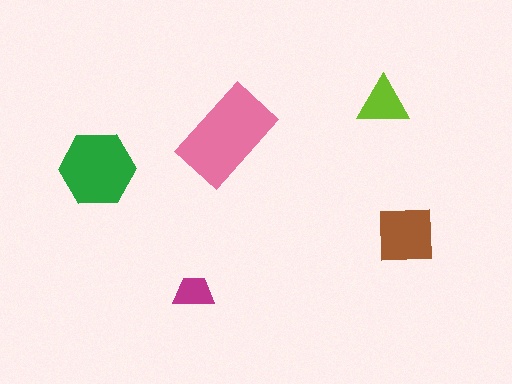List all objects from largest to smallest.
The pink rectangle, the green hexagon, the brown square, the lime triangle, the magenta trapezoid.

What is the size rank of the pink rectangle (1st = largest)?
1st.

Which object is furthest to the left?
The green hexagon is leftmost.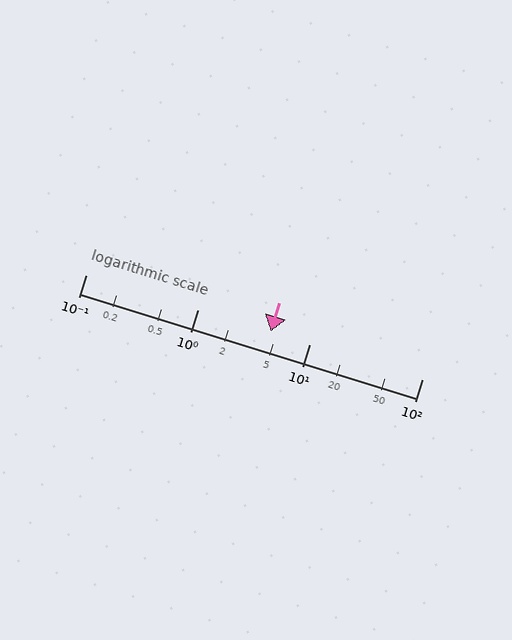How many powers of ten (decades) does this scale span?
The scale spans 3 decades, from 0.1 to 100.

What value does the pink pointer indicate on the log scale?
The pointer indicates approximately 4.5.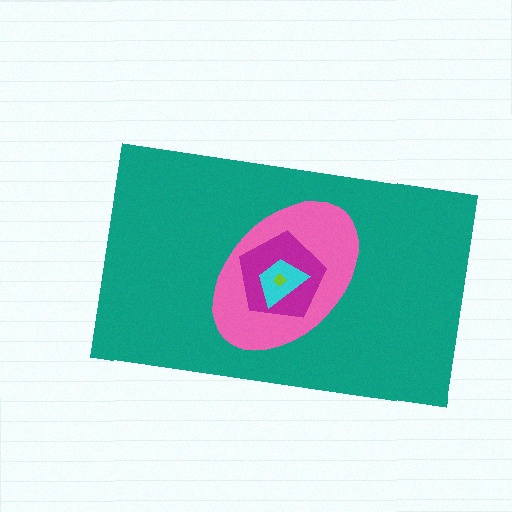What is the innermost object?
The lime diamond.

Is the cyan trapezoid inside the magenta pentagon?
Yes.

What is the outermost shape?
The teal rectangle.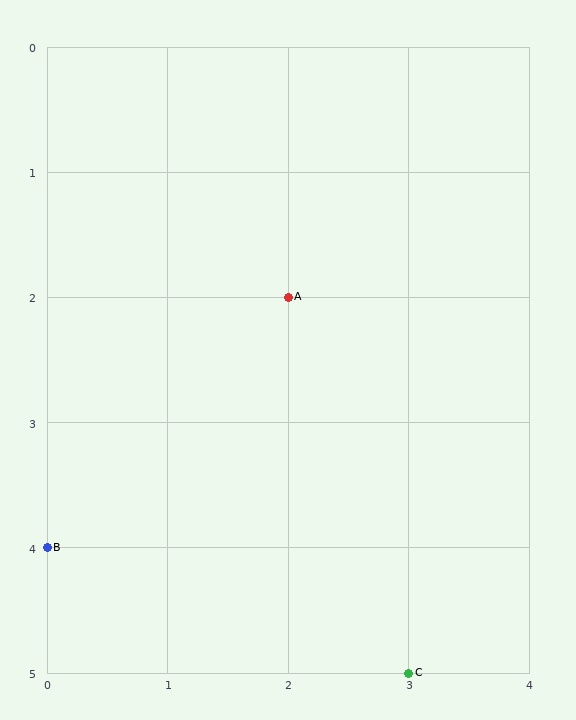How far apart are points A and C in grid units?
Points A and C are 1 column and 3 rows apart (about 3.2 grid units diagonally).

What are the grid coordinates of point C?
Point C is at grid coordinates (3, 5).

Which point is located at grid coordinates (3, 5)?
Point C is at (3, 5).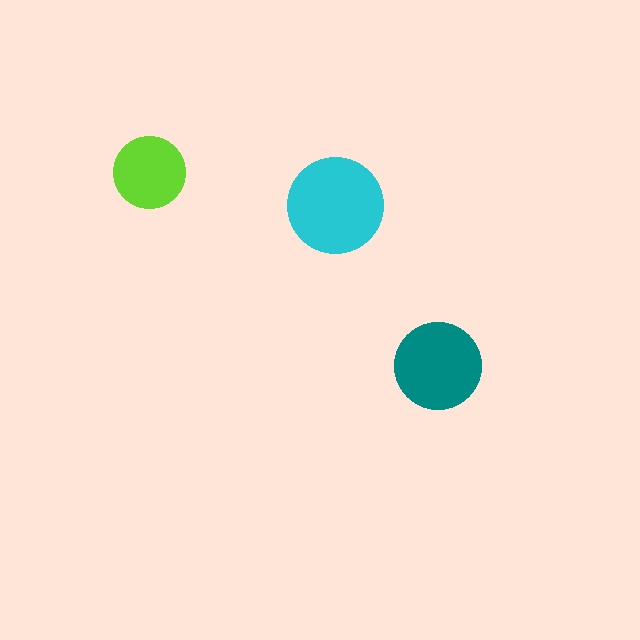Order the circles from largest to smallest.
the cyan one, the teal one, the lime one.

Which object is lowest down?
The teal circle is bottommost.